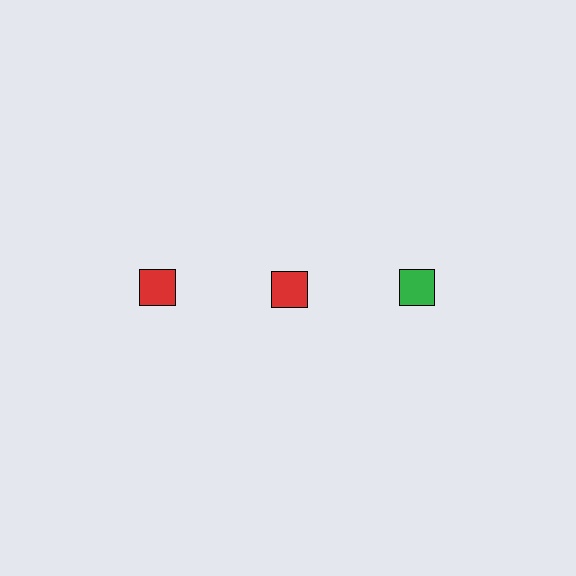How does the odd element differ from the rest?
It has a different color: green instead of red.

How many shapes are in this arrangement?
There are 3 shapes arranged in a grid pattern.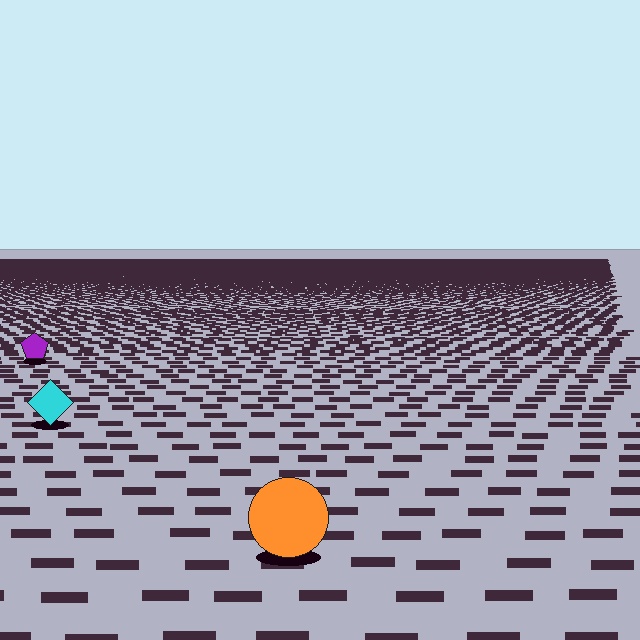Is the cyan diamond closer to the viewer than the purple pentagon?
Yes. The cyan diamond is closer — you can tell from the texture gradient: the ground texture is coarser near it.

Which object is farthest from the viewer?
The purple pentagon is farthest from the viewer. It appears smaller and the ground texture around it is denser.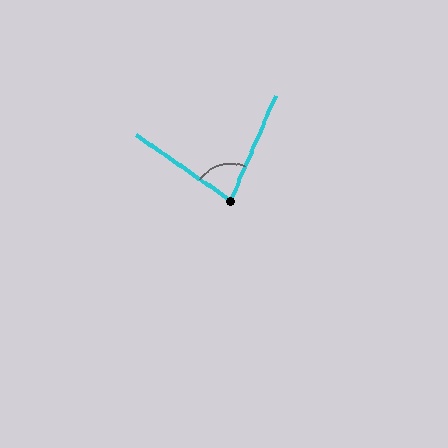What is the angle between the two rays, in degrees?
Approximately 78 degrees.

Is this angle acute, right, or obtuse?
It is acute.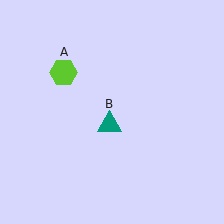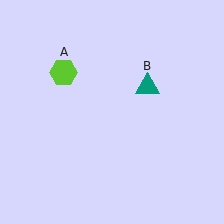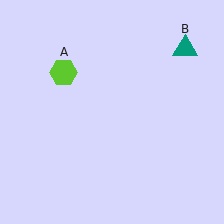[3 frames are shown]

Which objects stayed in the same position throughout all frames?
Lime hexagon (object A) remained stationary.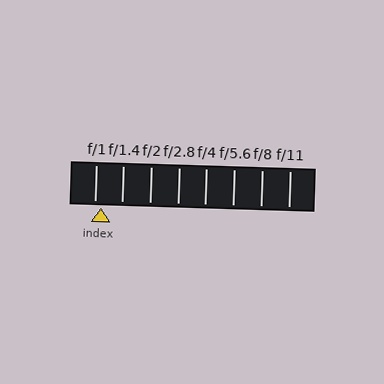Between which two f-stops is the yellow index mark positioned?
The index mark is between f/1 and f/1.4.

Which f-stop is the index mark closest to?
The index mark is closest to f/1.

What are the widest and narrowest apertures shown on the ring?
The widest aperture shown is f/1 and the narrowest is f/11.